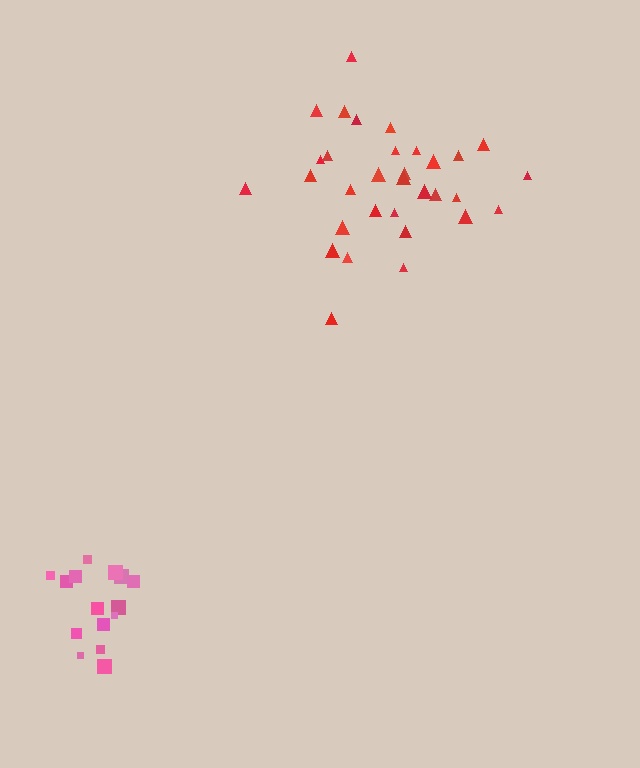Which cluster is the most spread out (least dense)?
Red.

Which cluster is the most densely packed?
Pink.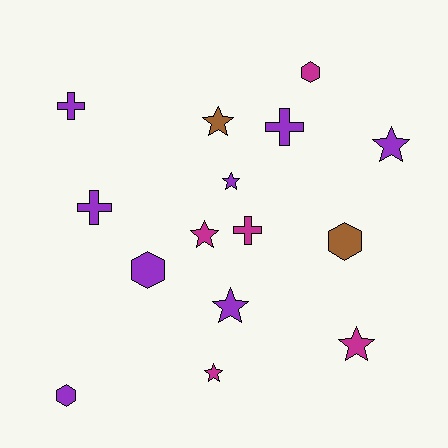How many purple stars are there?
There are 3 purple stars.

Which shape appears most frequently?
Star, with 7 objects.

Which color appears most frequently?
Purple, with 8 objects.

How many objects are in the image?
There are 15 objects.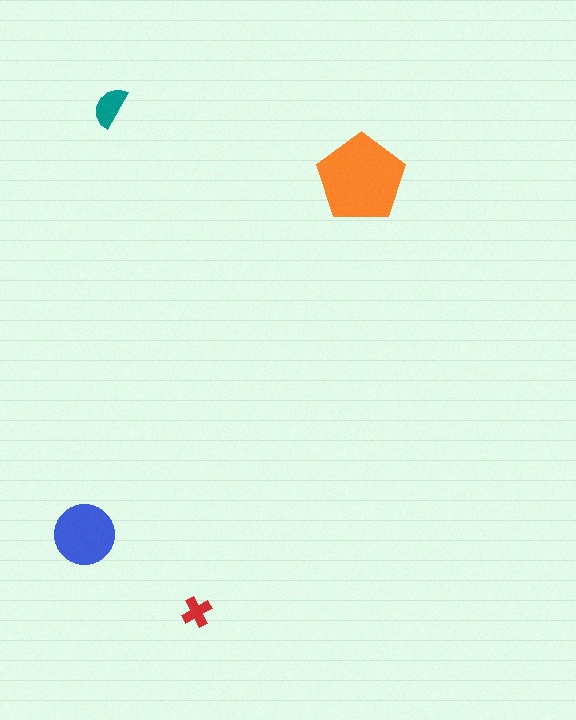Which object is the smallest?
The red cross.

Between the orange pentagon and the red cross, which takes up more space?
The orange pentagon.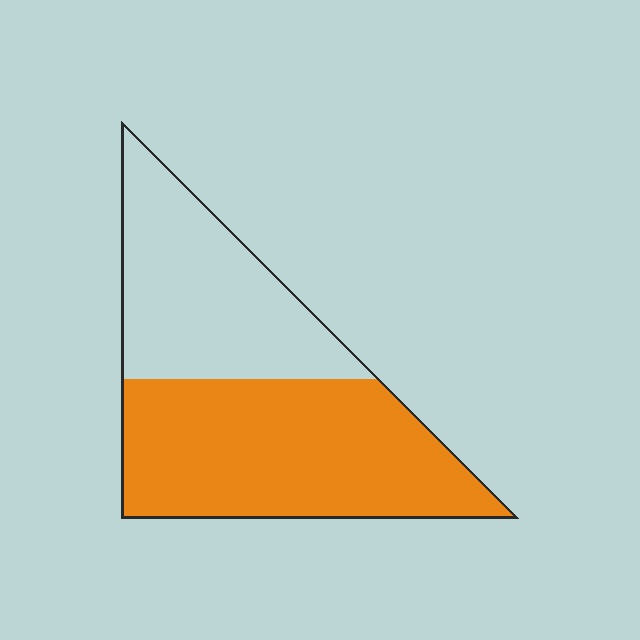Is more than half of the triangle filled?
Yes.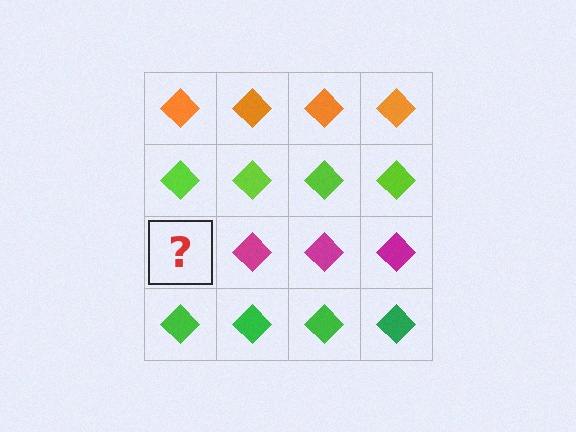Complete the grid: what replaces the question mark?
The question mark should be replaced with a magenta diamond.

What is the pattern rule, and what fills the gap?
The rule is that each row has a consistent color. The gap should be filled with a magenta diamond.